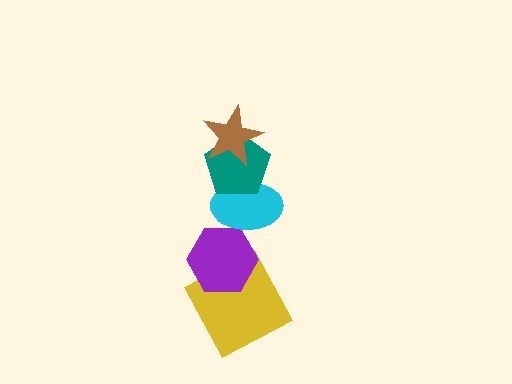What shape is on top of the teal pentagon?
The brown star is on top of the teal pentagon.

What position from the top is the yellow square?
The yellow square is 5th from the top.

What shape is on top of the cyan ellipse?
The teal pentagon is on top of the cyan ellipse.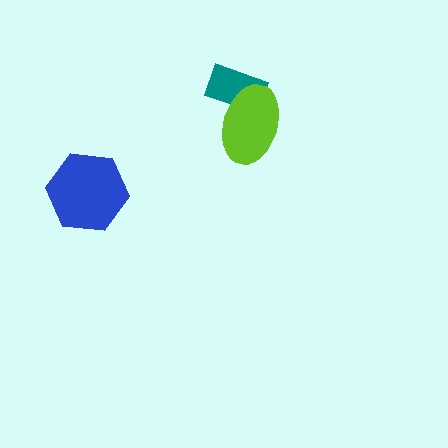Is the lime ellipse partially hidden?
No, no other shape covers it.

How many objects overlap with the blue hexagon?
0 objects overlap with the blue hexagon.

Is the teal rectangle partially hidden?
Yes, it is partially covered by another shape.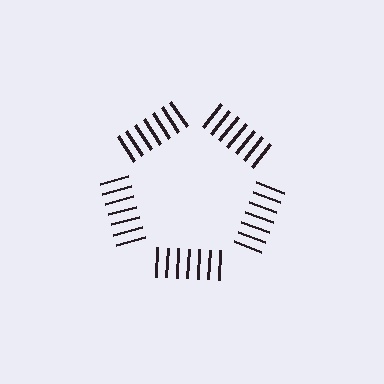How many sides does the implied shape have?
5 sides — the line-ends trace a pentagon.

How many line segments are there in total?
35 — 7 along each of the 5 edges.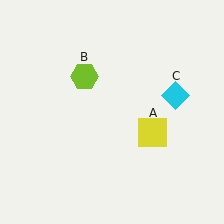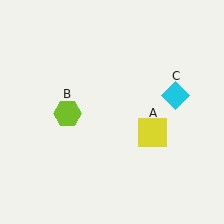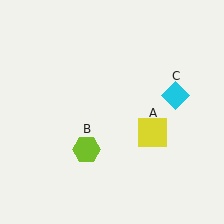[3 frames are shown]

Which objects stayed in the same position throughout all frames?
Yellow square (object A) and cyan diamond (object C) remained stationary.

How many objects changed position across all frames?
1 object changed position: lime hexagon (object B).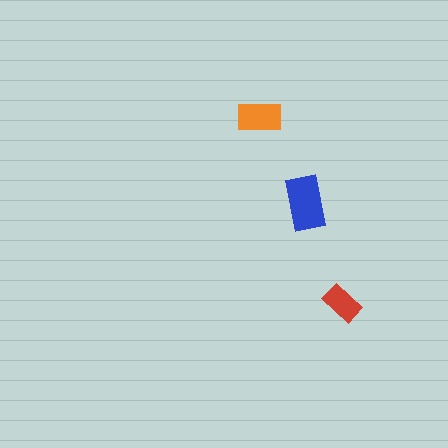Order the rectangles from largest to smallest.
the blue one, the orange one, the red one.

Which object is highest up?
The orange rectangle is topmost.